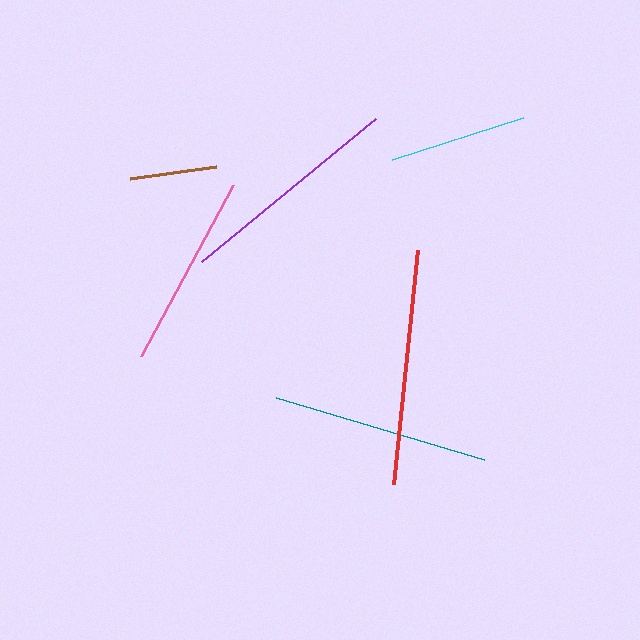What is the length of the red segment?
The red segment is approximately 235 pixels long.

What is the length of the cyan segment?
The cyan segment is approximately 138 pixels long.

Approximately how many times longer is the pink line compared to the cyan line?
The pink line is approximately 1.4 times the length of the cyan line.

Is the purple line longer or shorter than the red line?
The red line is longer than the purple line.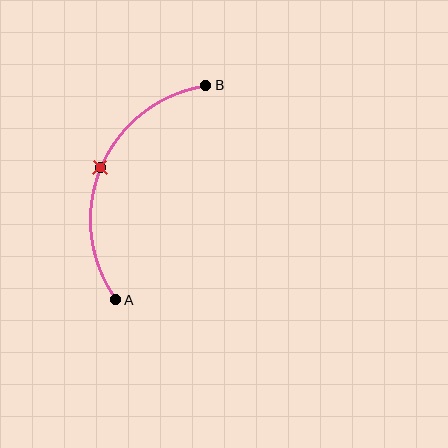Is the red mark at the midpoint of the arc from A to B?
Yes. The red mark lies on the arc at equal arc-length from both A and B — it is the arc midpoint.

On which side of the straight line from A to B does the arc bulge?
The arc bulges to the left of the straight line connecting A and B.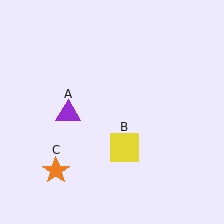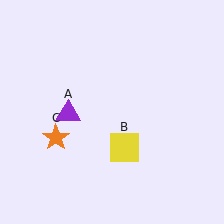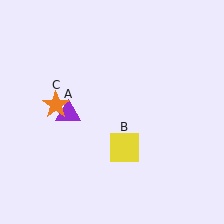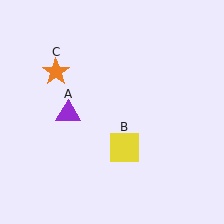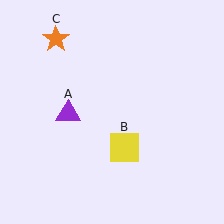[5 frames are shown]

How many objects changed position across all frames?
1 object changed position: orange star (object C).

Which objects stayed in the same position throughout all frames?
Purple triangle (object A) and yellow square (object B) remained stationary.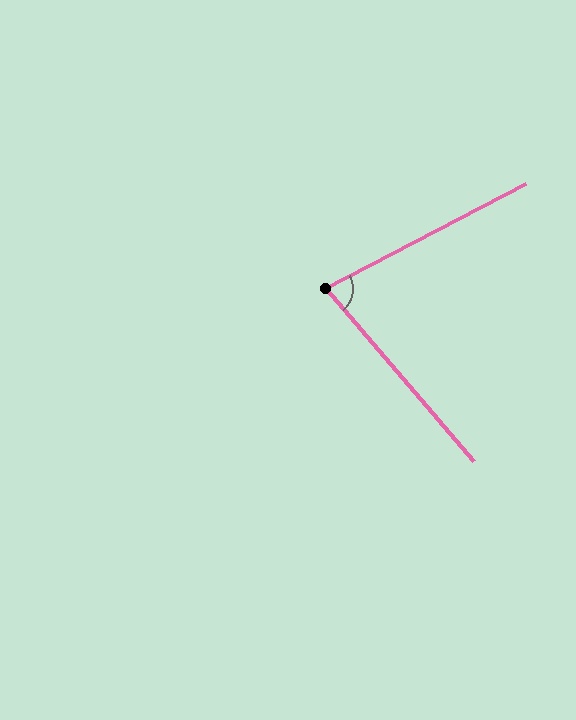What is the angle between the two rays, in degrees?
Approximately 77 degrees.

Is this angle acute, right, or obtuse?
It is acute.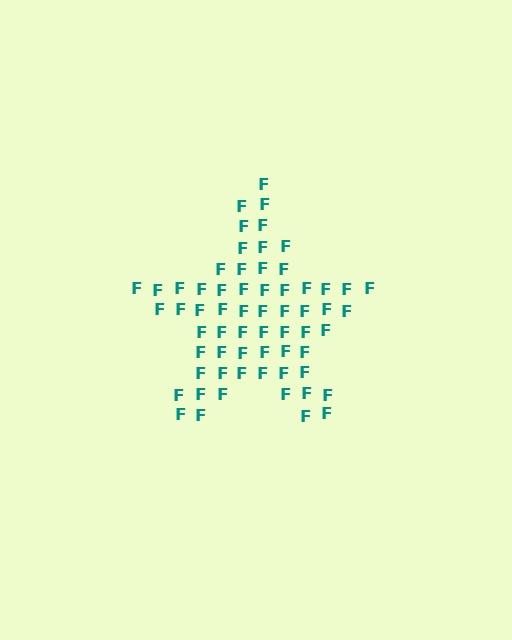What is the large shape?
The large shape is a star.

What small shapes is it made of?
It is made of small letter F's.